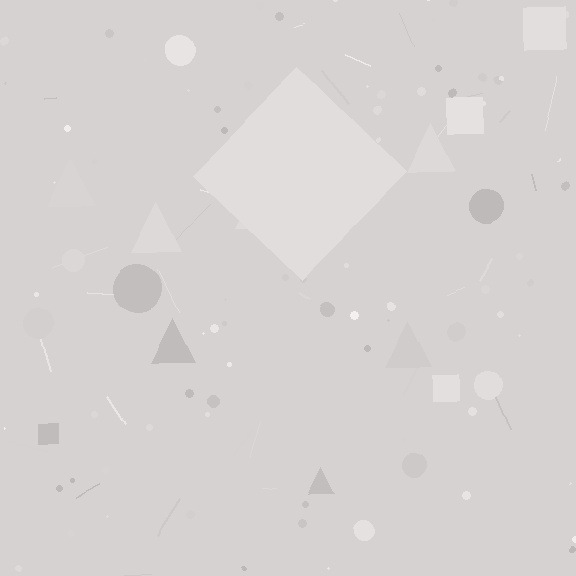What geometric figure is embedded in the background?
A diamond is embedded in the background.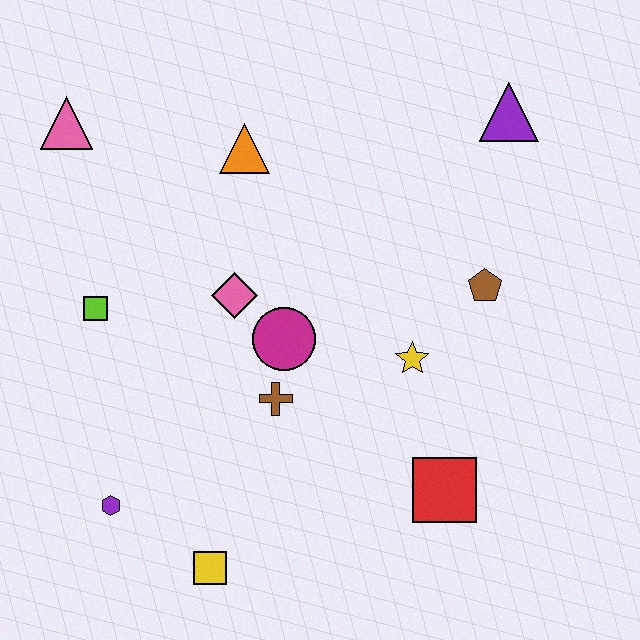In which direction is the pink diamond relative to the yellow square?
The pink diamond is above the yellow square.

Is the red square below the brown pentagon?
Yes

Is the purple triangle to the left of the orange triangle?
No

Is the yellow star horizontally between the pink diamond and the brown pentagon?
Yes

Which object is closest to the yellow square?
The purple hexagon is closest to the yellow square.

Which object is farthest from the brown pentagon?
The pink triangle is farthest from the brown pentagon.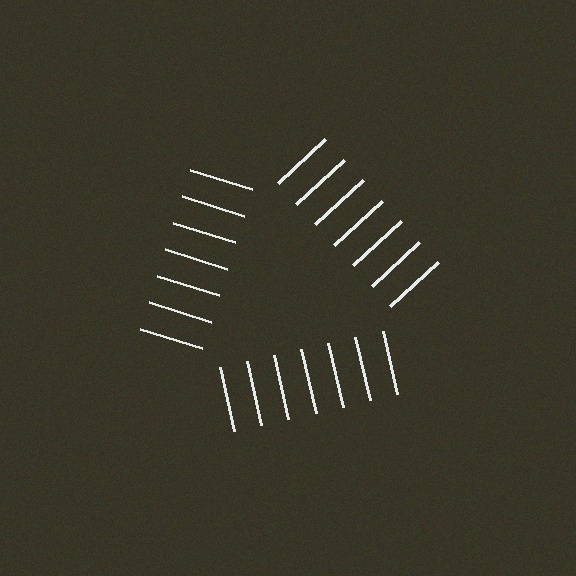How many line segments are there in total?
21 — 7 along each of the 3 edges.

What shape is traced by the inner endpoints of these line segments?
An illusory triangle — the line segments terminate on its edges but no continuous stroke is drawn.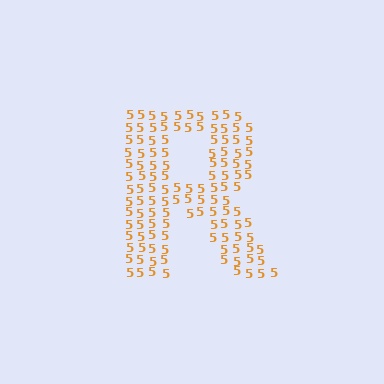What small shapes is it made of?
It is made of small digit 5's.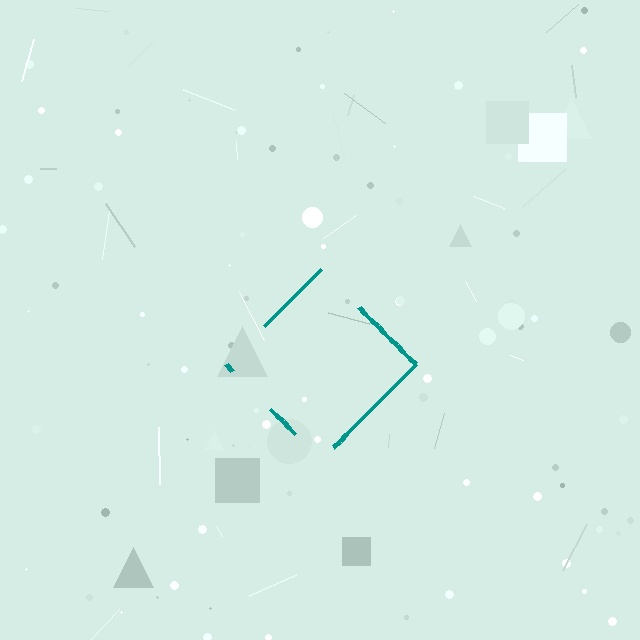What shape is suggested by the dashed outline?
The dashed outline suggests a diamond.